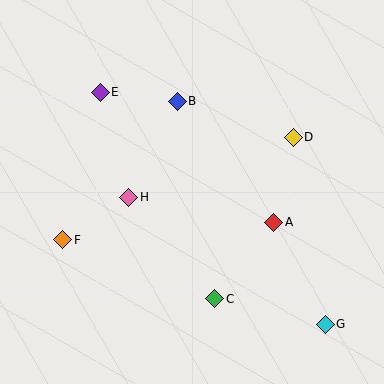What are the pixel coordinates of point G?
Point G is at (325, 324).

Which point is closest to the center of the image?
Point H at (129, 197) is closest to the center.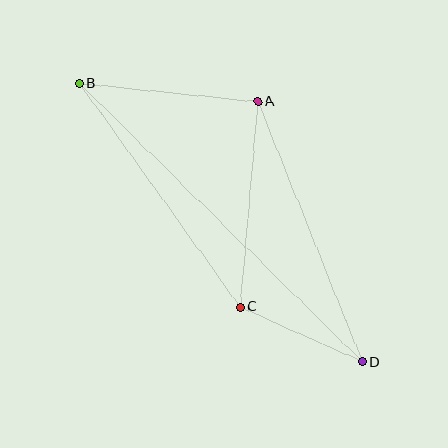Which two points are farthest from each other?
Points B and D are farthest from each other.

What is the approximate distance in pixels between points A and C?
The distance between A and C is approximately 206 pixels.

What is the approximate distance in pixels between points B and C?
The distance between B and C is approximately 275 pixels.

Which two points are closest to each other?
Points C and D are closest to each other.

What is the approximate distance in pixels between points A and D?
The distance between A and D is approximately 280 pixels.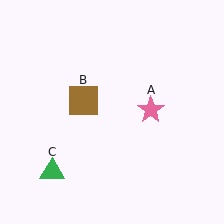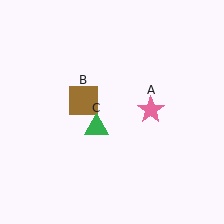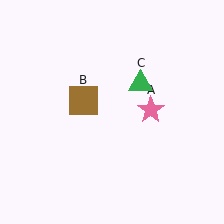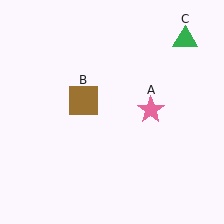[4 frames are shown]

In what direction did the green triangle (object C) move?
The green triangle (object C) moved up and to the right.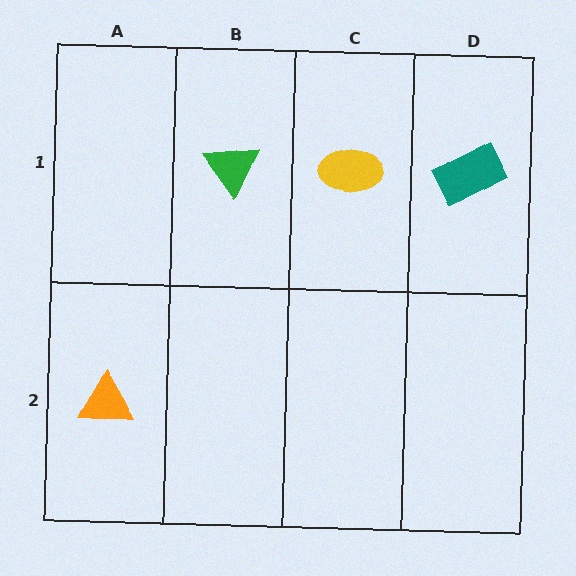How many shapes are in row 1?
3 shapes.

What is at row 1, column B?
A green triangle.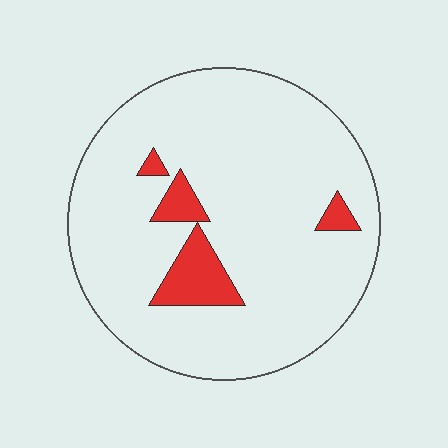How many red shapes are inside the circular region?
4.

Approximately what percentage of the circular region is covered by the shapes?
Approximately 10%.